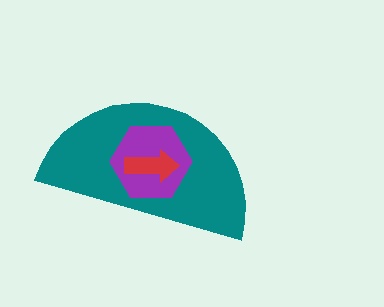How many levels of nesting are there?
3.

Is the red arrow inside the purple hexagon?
Yes.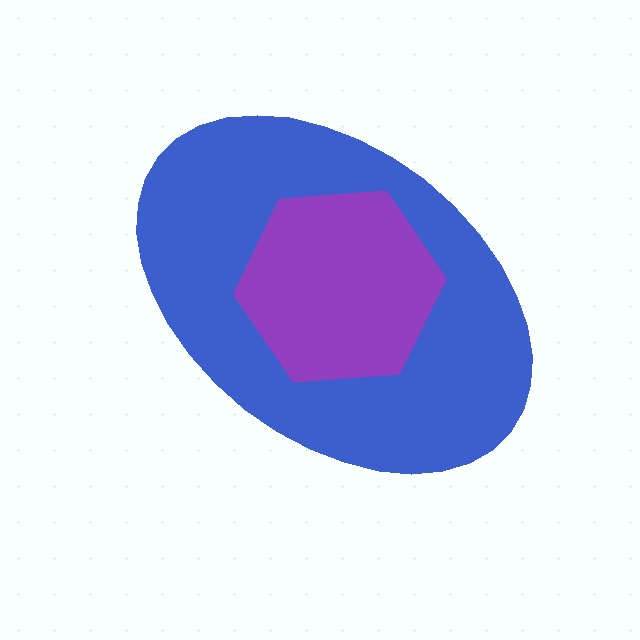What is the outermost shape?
The blue ellipse.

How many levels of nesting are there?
2.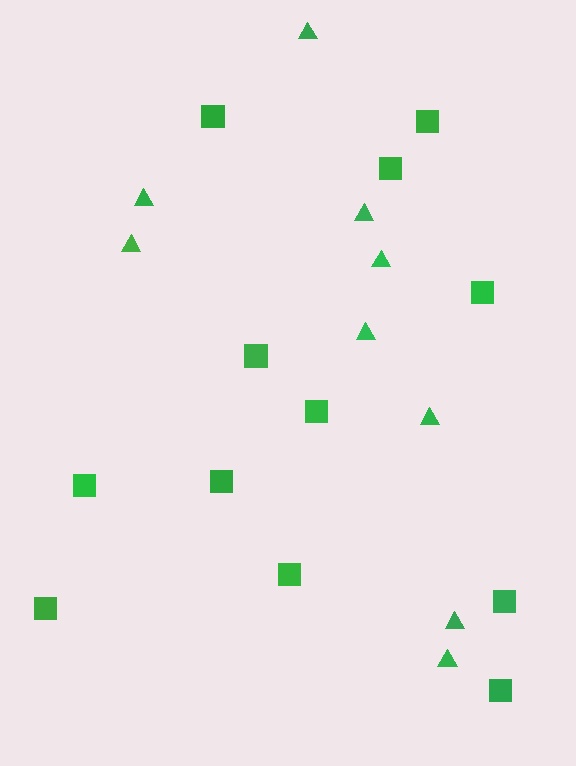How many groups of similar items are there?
There are 2 groups: one group of triangles (9) and one group of squares (12).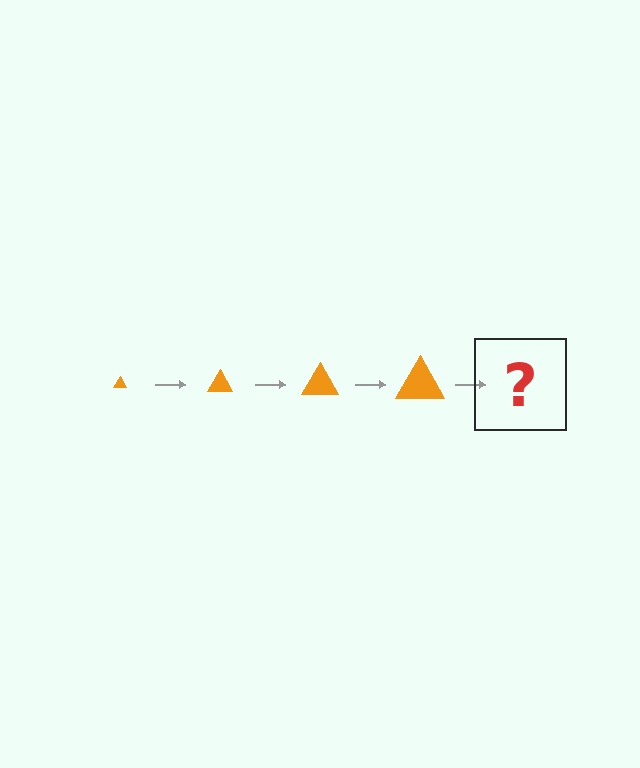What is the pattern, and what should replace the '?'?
The pattern is that the triangle gets progressively larger each step. The '?' should be an orange triangle, larger than the previous one.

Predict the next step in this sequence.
The next step is an orange triangle, larger than the previous one.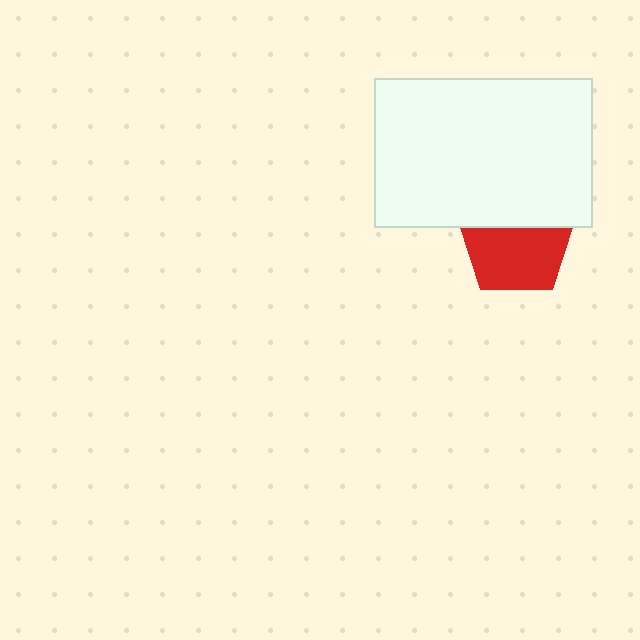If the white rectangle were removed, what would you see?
You would see the complete red pentagon.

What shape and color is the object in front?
The object in front is a white rectangle.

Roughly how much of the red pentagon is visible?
About half of it is visible (roughly 65%).